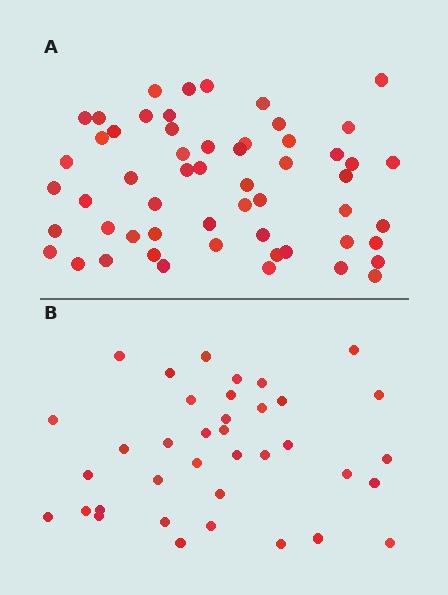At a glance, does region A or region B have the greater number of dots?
Region A (the top region) has more dots.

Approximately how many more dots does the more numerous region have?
Region A has approximately 20 more dots than region B.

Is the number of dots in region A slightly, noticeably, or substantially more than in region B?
Region A has substantially more. The ratio is roughly 1.5 to 1.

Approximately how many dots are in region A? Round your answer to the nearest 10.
About 60 dots. (The exact count is 56, which rounds to 60.)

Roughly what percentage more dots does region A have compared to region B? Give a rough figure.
About 50% more.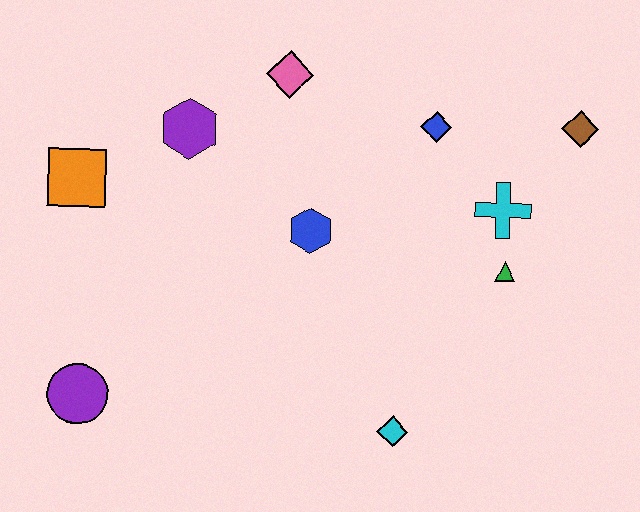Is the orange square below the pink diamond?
Yes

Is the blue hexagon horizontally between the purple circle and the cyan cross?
Yes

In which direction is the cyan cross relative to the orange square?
The cyan cross is to the right of the orange square.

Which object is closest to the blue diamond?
The cyan cross is closest to the blue diamond.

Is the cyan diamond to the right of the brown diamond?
No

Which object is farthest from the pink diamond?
The purple circle is farthest from the pink diamond.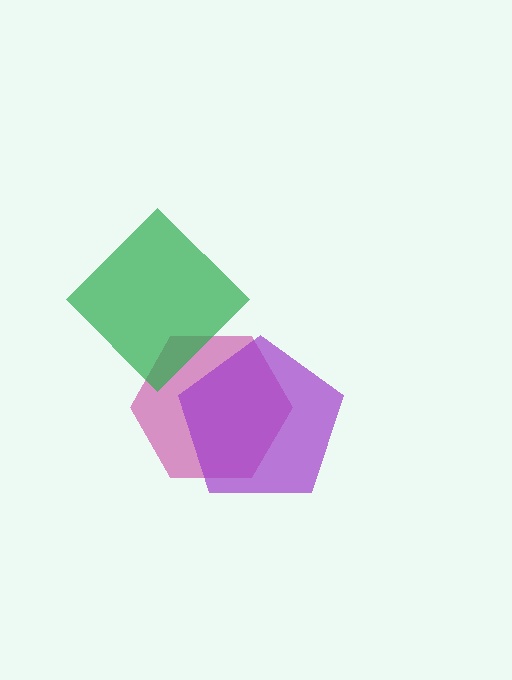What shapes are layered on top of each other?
The layered shapes are: a magenta hexagon, a purple pentagon, a green diamond.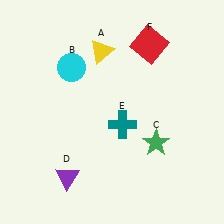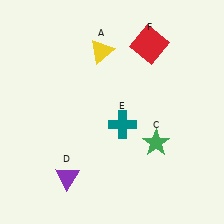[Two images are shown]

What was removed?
The cyan circle (B) was removed in Image 2.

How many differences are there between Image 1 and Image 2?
There is 1 difference between the two images.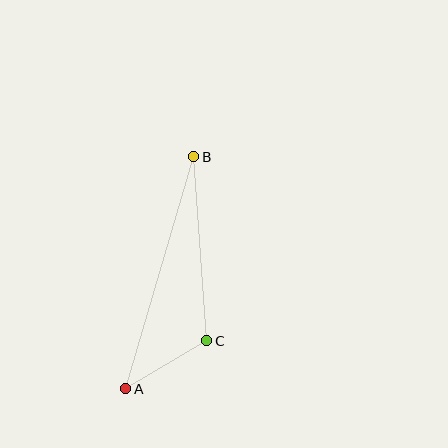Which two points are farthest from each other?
Points A and B are farthest from each other.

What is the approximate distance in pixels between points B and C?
The distance between B and C is approximately 184 pixels.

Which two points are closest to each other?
Points A and C are closest to each other.